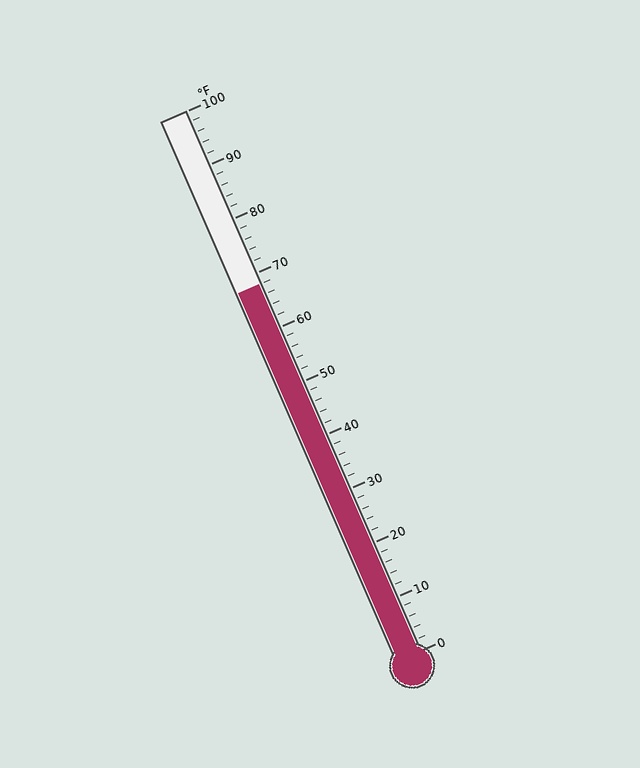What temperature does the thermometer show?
The thermometer shows approximately 68°F.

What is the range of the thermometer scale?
The thermometer scale ranges from 0°F to 100°F.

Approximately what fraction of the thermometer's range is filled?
The thermometer is filled to approximately 70% of its range.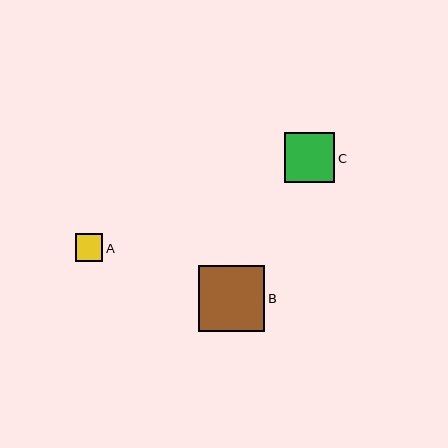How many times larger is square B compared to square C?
Square B is approximately 1.3 times the size of square C.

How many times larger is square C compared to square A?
Square C is approximately 1.9 times the size of square A.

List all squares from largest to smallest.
From largest to smallest: B, C, A.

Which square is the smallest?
Square A is the smallest with a size of approximately 27 pixels.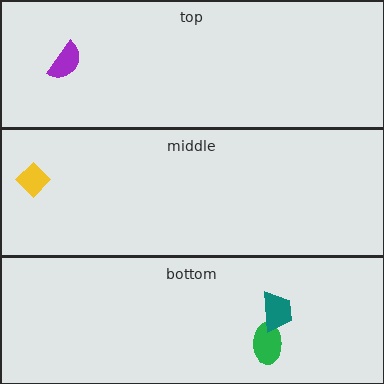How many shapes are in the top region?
1.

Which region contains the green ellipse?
The bottom region.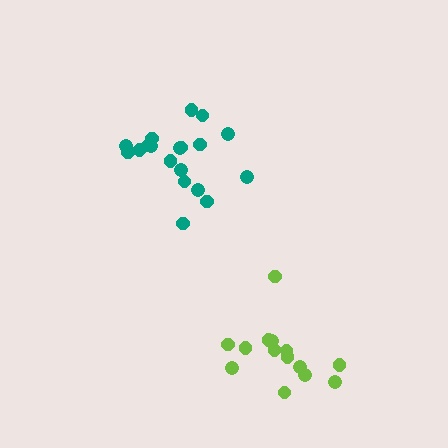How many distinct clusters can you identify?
There are 2 distinct clusters.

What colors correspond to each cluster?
The clusters are colored: teal, lime.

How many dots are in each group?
Group 1: 19 dots, Group 2: 14 dots (33 total).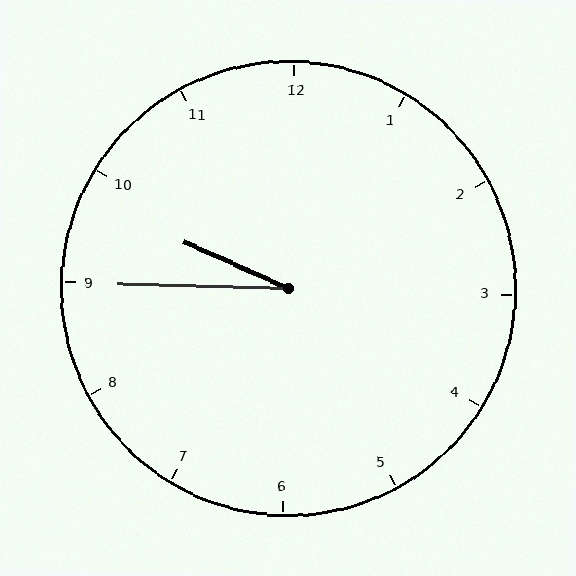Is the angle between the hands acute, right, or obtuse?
It is acute.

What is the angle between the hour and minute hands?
Approximately 22 degrees.